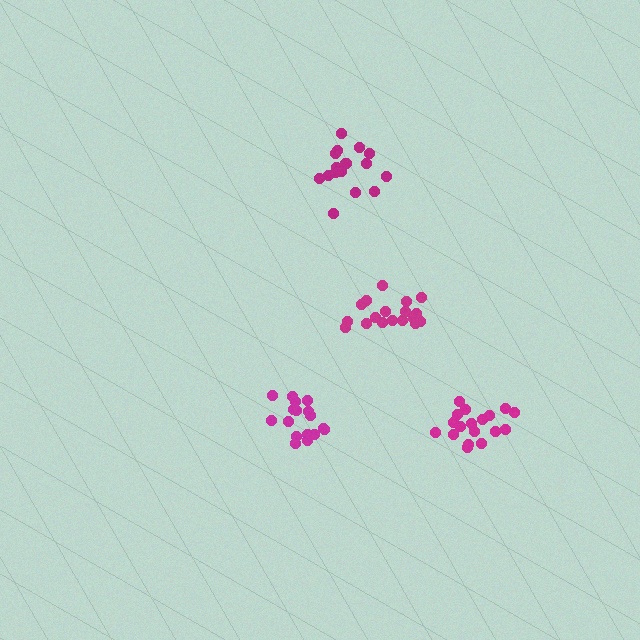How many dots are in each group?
Group 1: 17 dots, Group 2: 18 dots, Group 3: 17 dots, Group 4: 18 dots (70 total).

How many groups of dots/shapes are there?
There are 4 groups.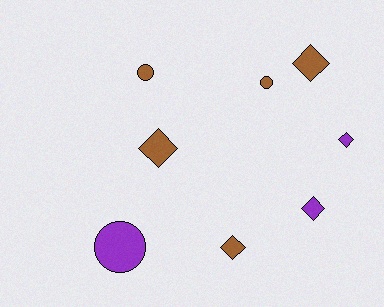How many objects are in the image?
There are 8 objects.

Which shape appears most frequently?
Diamond, with 5 objects.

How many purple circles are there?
There is 1 purple circle.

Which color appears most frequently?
Brown, with 5 objects.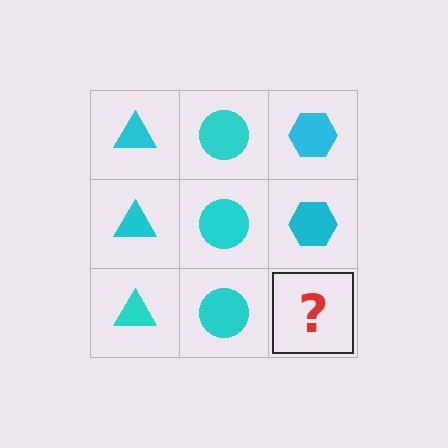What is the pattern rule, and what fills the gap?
The rule is that each column has a consistent shape. The gap should be filled with a cyan hexagon.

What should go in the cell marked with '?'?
The missing cell should contain a cyan hexagon.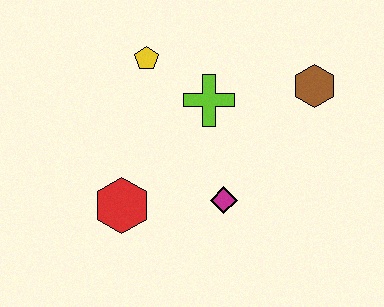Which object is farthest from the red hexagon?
The brown hexagon is farthest from the red hexagon.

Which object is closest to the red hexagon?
The magenta diamond is closest to the red hexagon.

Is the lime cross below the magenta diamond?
No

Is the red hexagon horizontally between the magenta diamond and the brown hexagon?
No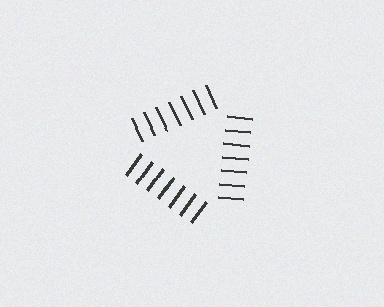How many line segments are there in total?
21 — 7 along each of the 3 edges.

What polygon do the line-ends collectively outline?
An illusory triangle — the line segments terminate on its edges but no continuous stroke is drawn.